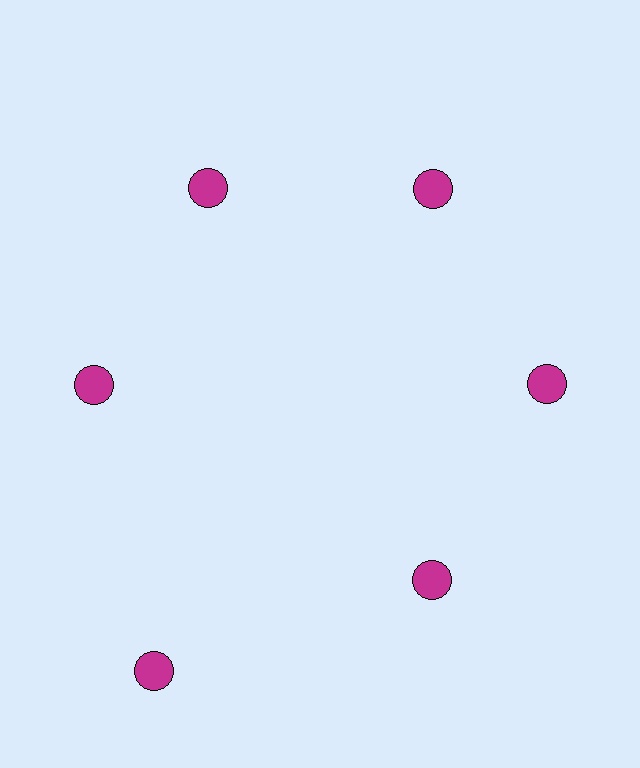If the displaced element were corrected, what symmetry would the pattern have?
It would have 6-fold rotational symmetry — the pattern would map onto itself every 60 degrees.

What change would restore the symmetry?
The symmetry would be restored by moving it inward, back onto the ring so that all 6 circles sit at equal angles and equal distance from the center.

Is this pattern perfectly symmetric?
No. The 6 magenta circles are arranged in a ring, but one element near the 7 o'clock position is pushed outward from the center, breaking the 6-fold rotational symmetry.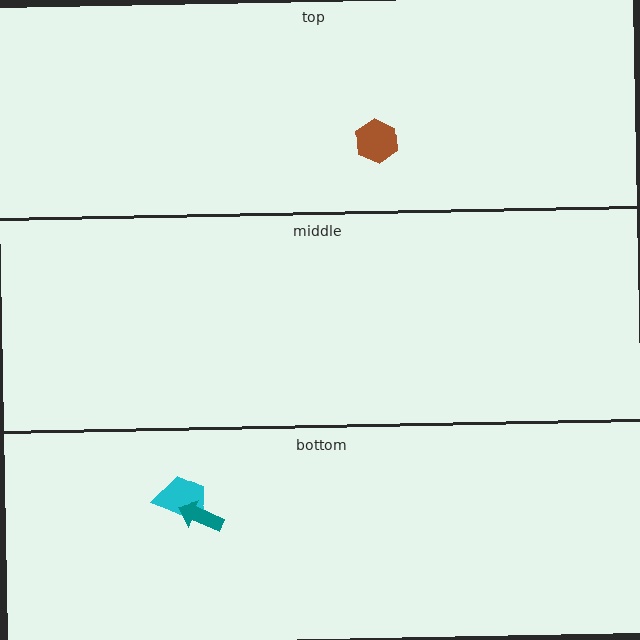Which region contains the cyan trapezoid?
The bottom region.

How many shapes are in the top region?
1.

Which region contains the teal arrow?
The bottom region.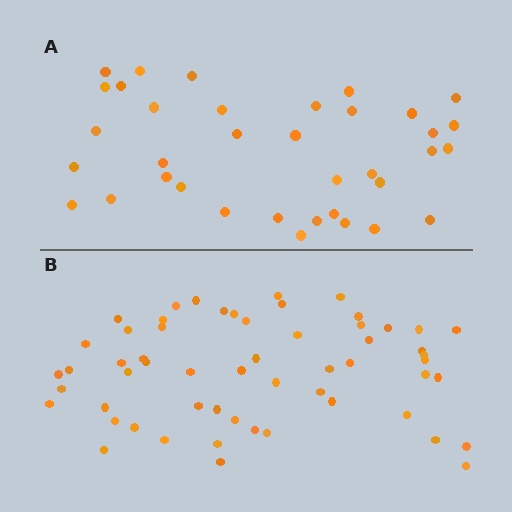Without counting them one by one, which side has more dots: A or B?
Region B (the bottom region) has more dots.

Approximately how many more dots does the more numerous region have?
Region B has approximately 20 more dots than region A.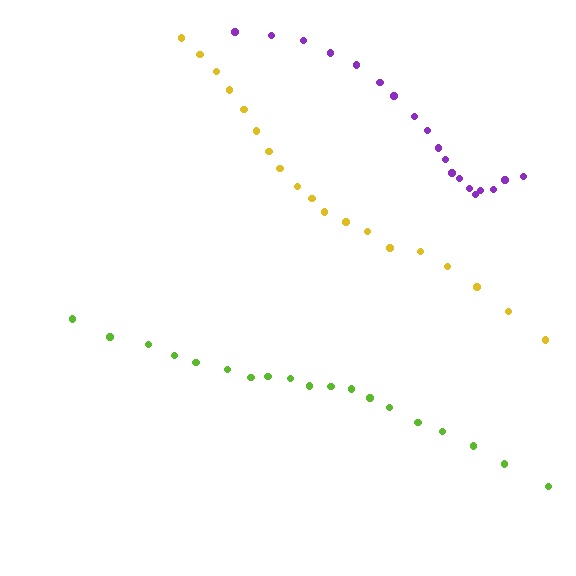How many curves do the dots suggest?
There are 3 distinct paths.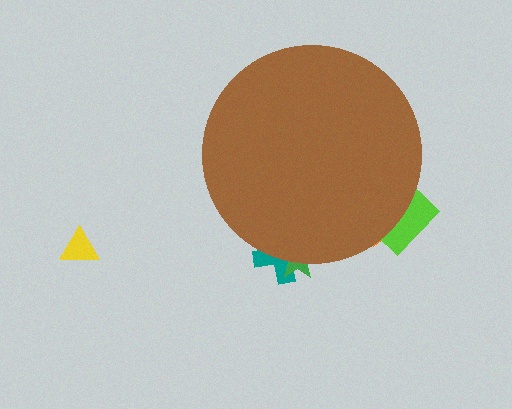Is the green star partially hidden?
Yes, the green star is partially hidden behind the brown circle.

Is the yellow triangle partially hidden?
No, the yellow triangle is fully visible.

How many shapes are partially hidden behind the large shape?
4 shapes are partially hidden.